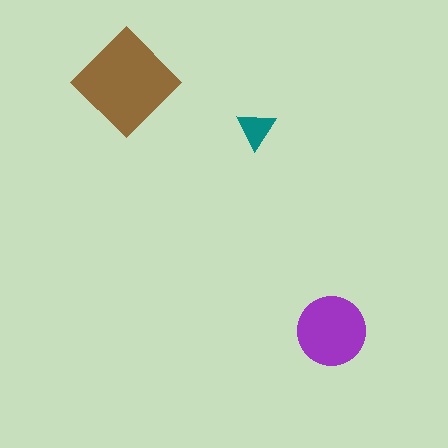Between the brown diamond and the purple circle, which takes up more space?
The brown diamond.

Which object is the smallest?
The teal triangle.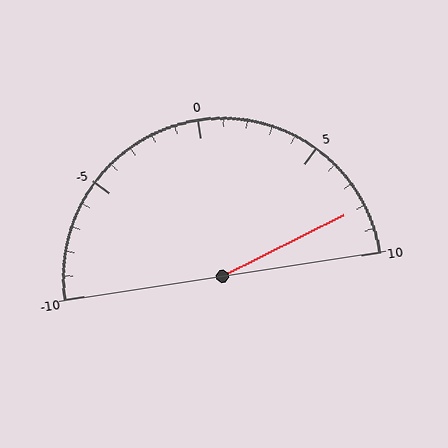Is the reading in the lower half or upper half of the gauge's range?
The reading is in the upper half of the range (-10 to 10).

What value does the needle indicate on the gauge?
The needle indicates approximately 8.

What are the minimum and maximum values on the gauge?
The gauge ranges from -10 to 10.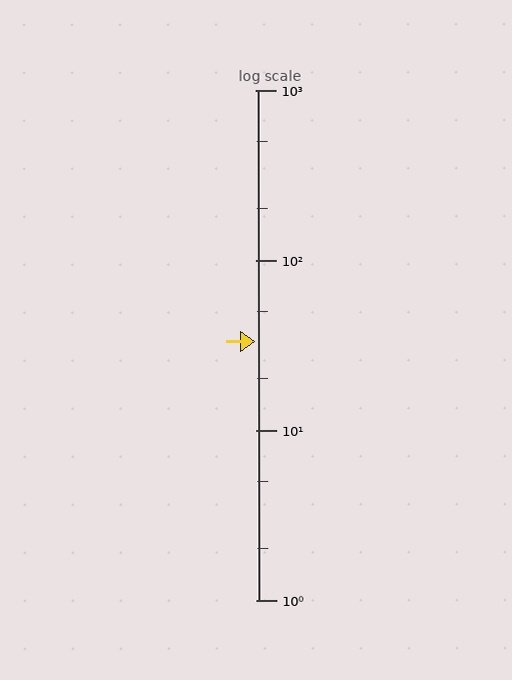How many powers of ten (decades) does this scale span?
The scale spans 3 decades, from 1 to 1000.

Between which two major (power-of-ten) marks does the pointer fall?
The pointer is between 10 and 100.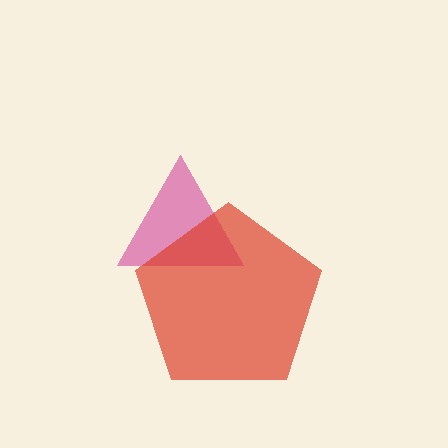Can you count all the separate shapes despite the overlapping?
Yes, there are 2 separate shapes.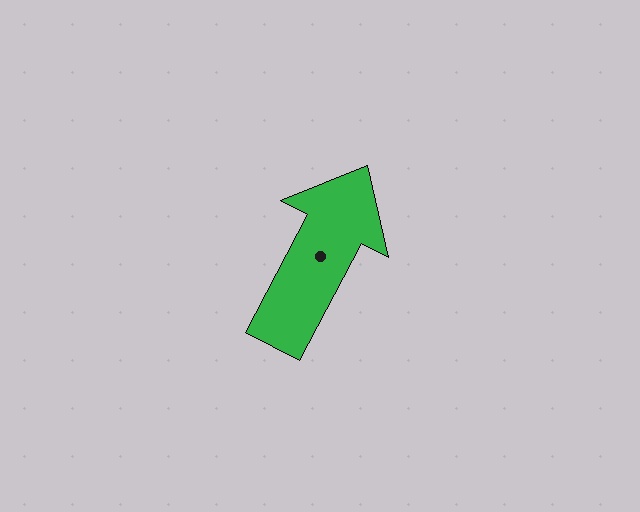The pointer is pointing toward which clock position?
Roughly 1 o'clock.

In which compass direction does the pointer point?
Northeast.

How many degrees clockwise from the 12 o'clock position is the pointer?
Approximately 28 degrees.